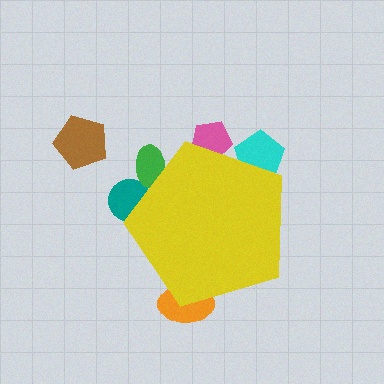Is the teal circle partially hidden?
Yes, the teal circle is partially hidden behind the yellow pentagon.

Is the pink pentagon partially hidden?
Yes, the pink pentagon is partially hidden behind the yellow pentagon.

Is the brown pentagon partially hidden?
No, the brown pentagon is fully visible.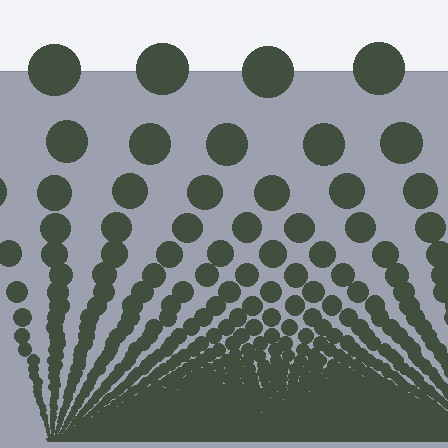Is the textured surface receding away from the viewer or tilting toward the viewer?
The surface appears to tilt toward the viewer. Texture elements get larger and sparser toward the top.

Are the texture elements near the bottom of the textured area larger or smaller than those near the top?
Smaller. The gradient is inverted — elements near the bottom are smaller and denser.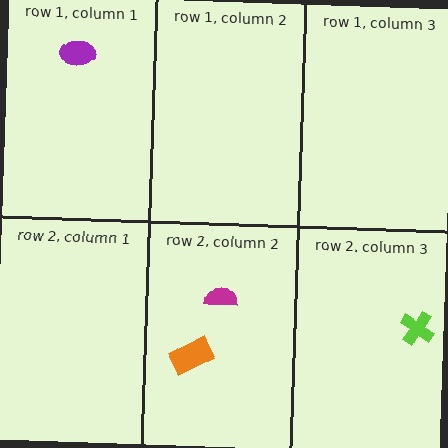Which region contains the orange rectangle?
The row 2, column 2 region.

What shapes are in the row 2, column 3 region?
The lime cross.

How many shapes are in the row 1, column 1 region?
1.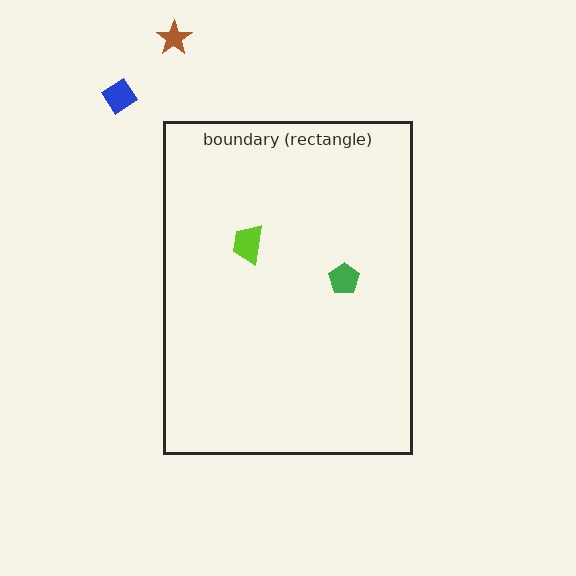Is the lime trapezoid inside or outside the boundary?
Inside.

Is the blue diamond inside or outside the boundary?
Outside.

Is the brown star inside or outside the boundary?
Outside.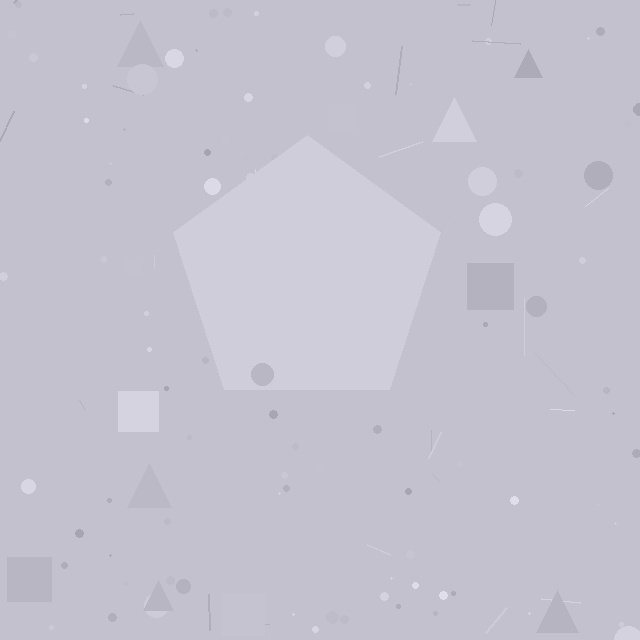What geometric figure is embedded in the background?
A pentagon is embedded in the background.